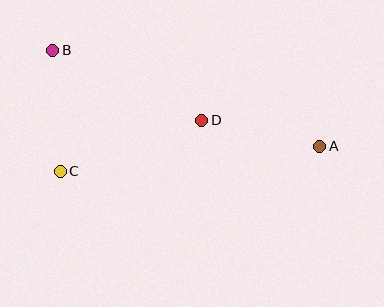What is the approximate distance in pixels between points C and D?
The distance between C and D is approximately 151 pixels.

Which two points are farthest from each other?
Points A and B are farthest from each other.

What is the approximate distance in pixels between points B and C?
The distance between B and C is approximately 121 pixels.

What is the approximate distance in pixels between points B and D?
The distance between B and D is approximately 165 pixels.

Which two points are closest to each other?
Points A and D are closest to each other.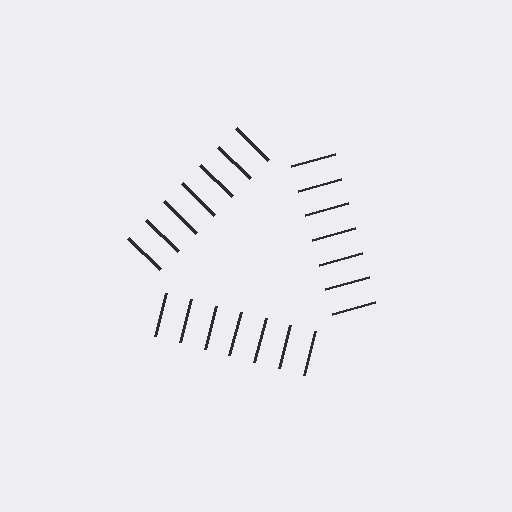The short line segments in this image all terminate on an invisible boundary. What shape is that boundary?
An illusory triangle — the line segments terminate on its edges but no continuous stroke is drawn.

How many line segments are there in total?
21 — 7 along each of the 3 edges.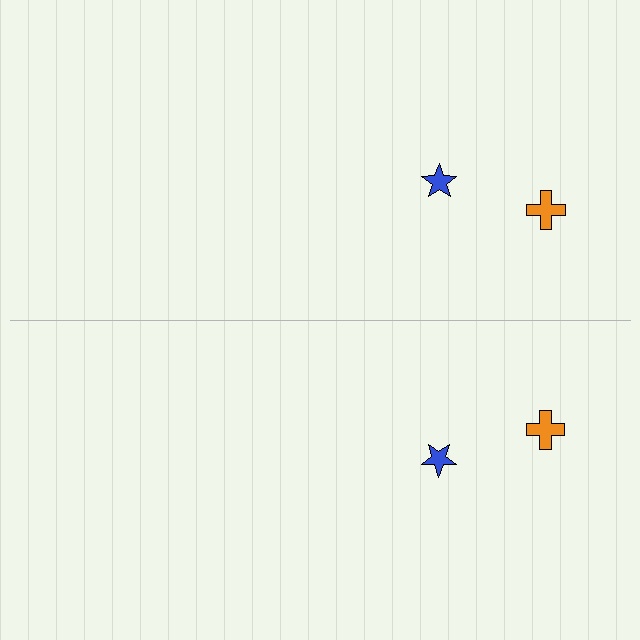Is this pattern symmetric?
Yes, this pattern has bilateral (reflection) symmetry.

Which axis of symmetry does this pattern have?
The pattern has a horizontal axis of symmetry running through the center of the image.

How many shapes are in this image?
There are 4 shapes in this image.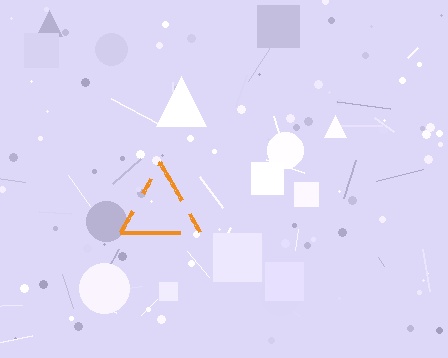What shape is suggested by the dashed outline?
The dashed outline suggests a triangle.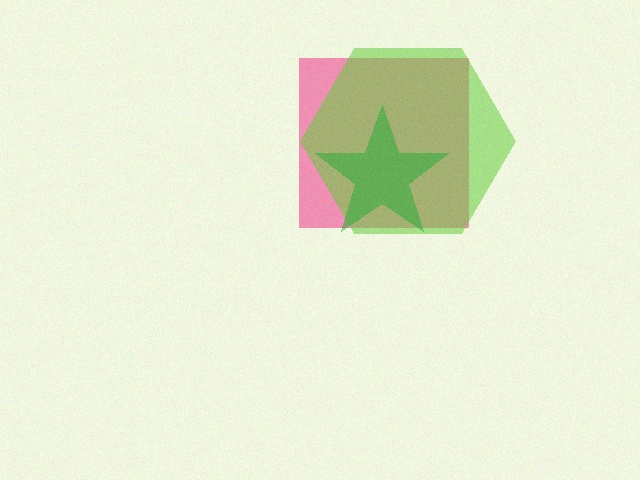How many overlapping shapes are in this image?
There are 3 overlapping shapes in the image.